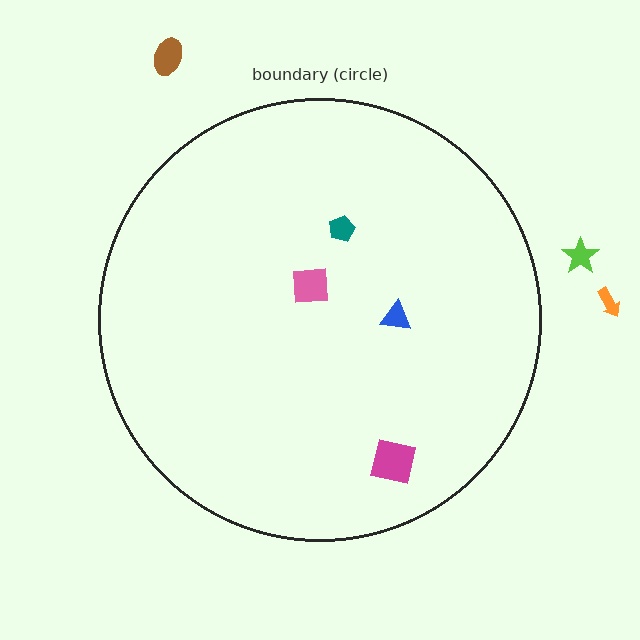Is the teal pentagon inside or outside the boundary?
Inside.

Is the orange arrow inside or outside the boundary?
Outside.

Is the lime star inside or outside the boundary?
Outside.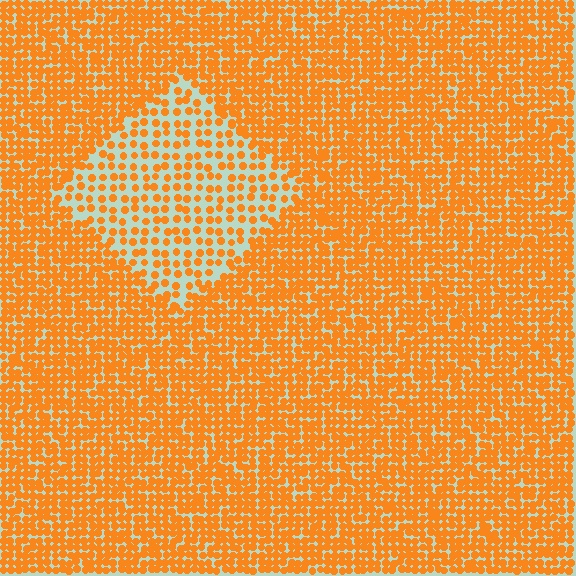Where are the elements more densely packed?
The elements are more densely packed outside the diamond boundary.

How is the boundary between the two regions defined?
The boundary is defined by a change in element density (approximately 2.1x ratio). All elements are the same color, size, and shape.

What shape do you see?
I see a diamond.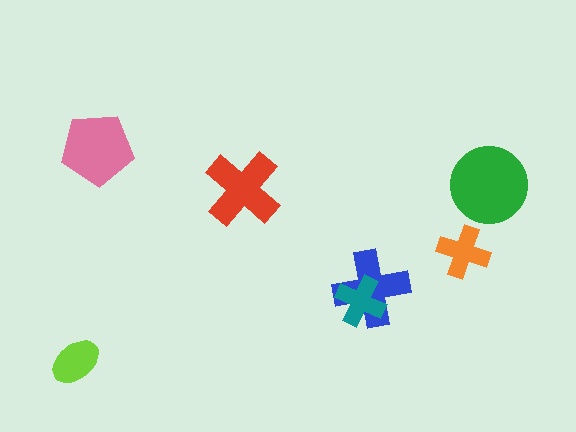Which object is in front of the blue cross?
The teal cross is in front of the blue cross.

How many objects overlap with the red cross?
0 objects overlap with the red cross.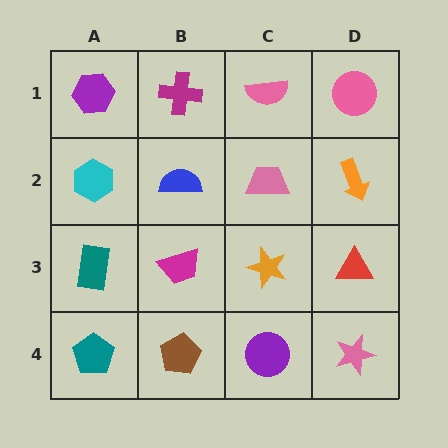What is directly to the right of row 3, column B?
An orange star.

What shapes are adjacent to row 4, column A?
A teal rectangle (row 3, column A), a brown pentagon (row 4, column B).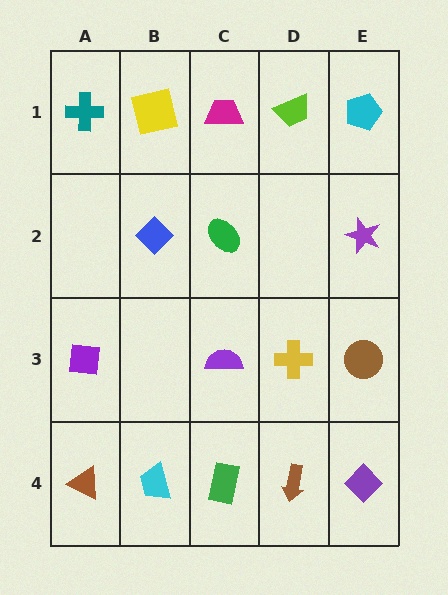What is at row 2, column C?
A green ellipse.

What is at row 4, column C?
A green rectangle.